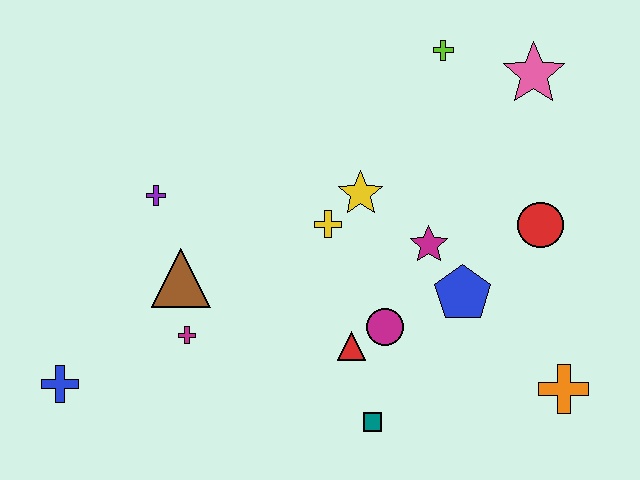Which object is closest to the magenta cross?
The brown triangle is closest to the magenta cross.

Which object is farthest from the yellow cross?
The blue cross is farthest from the yellow cross.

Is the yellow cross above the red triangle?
Yes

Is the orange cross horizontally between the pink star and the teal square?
No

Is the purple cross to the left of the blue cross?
No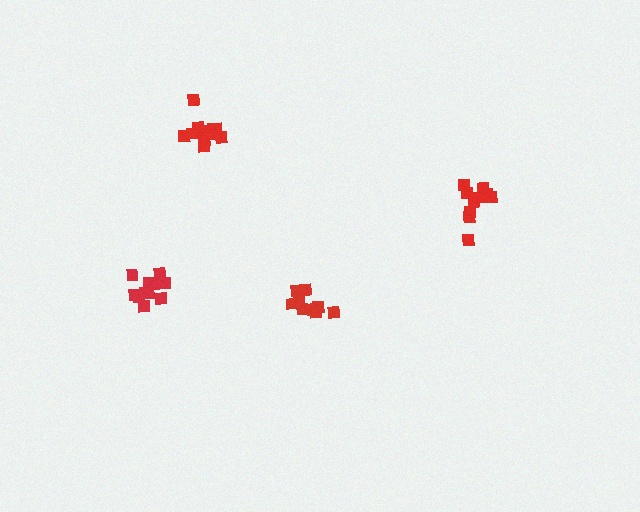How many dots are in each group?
Group 1: 12 dots, Group 2: 11 dots, Group 3: 9 dots, Group 4: 11 dots (43 total).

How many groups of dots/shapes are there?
There are 4 groups.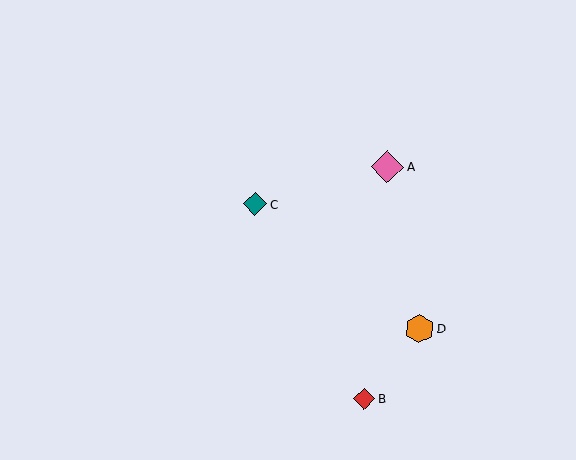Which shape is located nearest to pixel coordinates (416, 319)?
The orange hexagon (labeled D) at (419, 329) is nearest to that location.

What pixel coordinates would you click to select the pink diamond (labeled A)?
Click at (387, 167) to select the pink diamond A.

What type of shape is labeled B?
Shape B is a red diamond.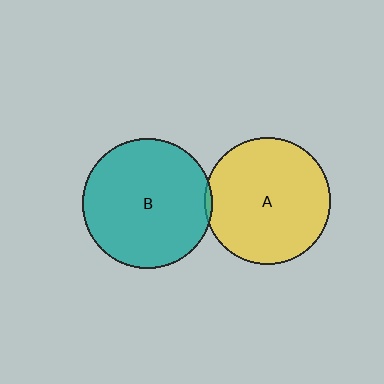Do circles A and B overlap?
Yes.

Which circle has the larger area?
Circle B (teal).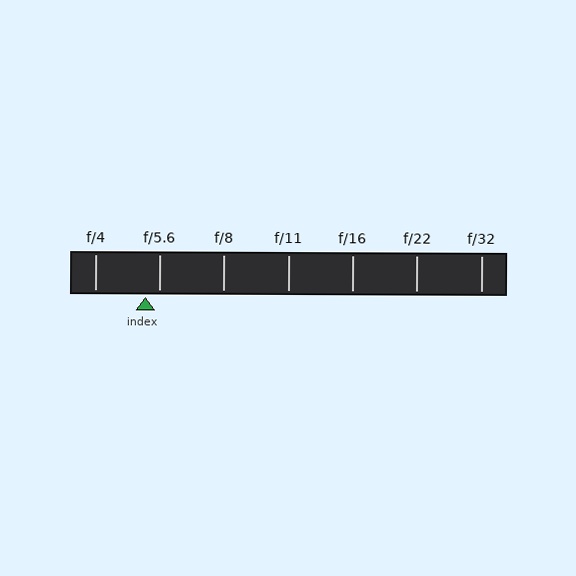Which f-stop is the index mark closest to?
The index mark is closest to f/5.6.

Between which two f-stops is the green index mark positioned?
The index mark is between f/4 and f/5.6.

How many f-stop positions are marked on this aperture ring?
There are 7 f-stop positions marked.